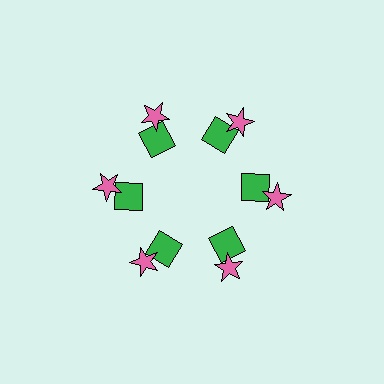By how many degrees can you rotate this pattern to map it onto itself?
The pattern maps onto itself every 60 degrees of rotation.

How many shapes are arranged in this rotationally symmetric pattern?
There are 12 shapes, arranged in 6 groups of 2.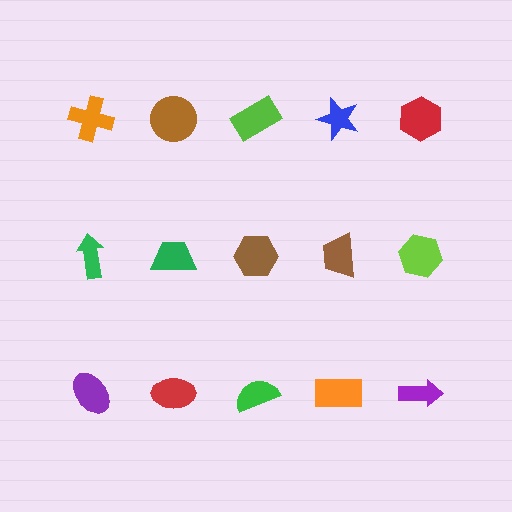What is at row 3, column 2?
A red ellipse.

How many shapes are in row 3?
5 shapes.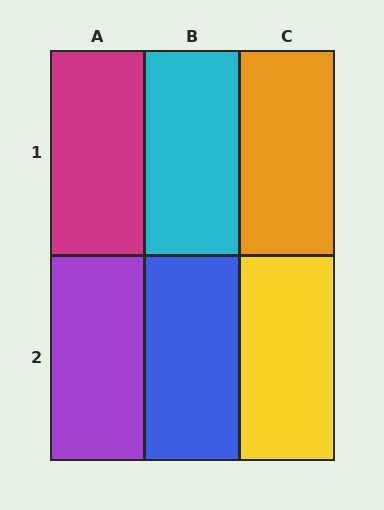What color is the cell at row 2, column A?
Purple.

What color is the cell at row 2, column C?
Yellow.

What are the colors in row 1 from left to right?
Magenta, cyan, orange.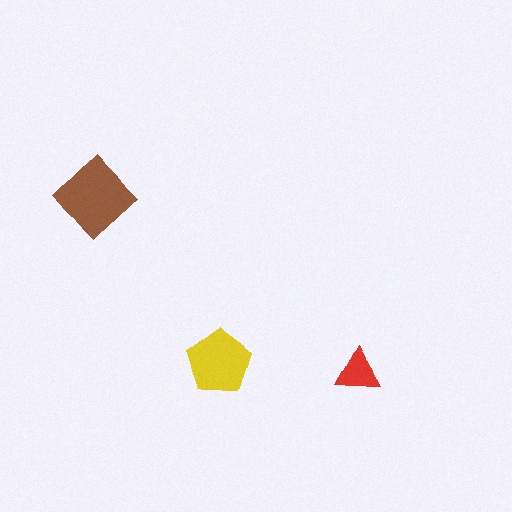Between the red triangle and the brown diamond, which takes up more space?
The brown diamond.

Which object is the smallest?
The red triangle.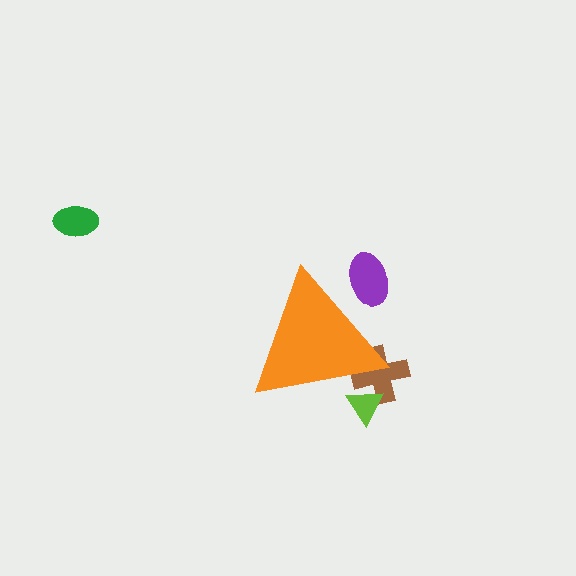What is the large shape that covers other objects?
An orange triangle.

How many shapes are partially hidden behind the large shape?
3 shapes are partially hidden.